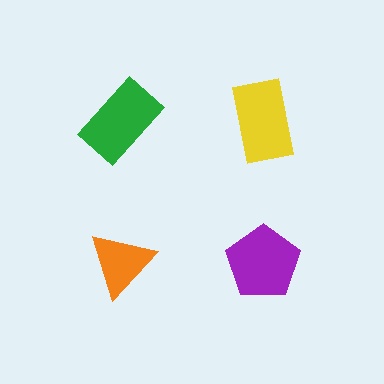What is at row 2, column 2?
A purple pentagon.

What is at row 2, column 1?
An orange triangle.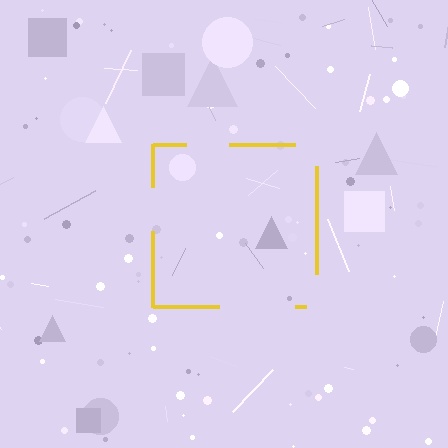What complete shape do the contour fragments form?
The contour fragments form a square.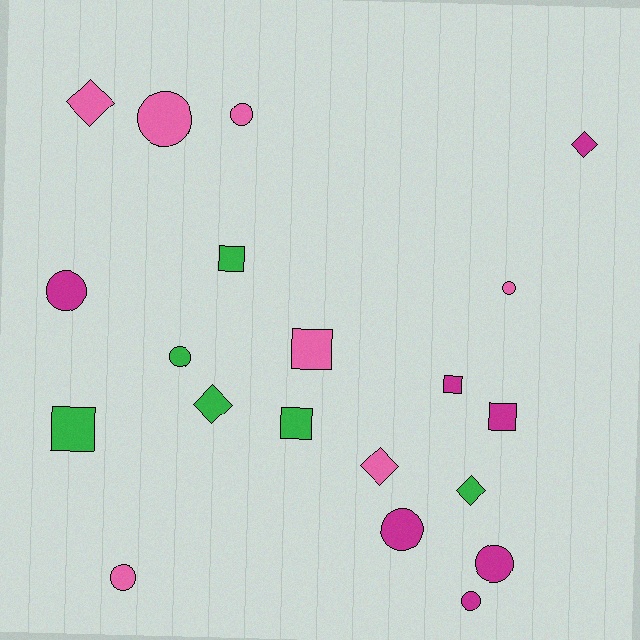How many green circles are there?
There is 1 green circle.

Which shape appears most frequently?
Circle, with 9 objects.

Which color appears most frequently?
Pink, with 7 objects.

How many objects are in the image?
There are 20 objects.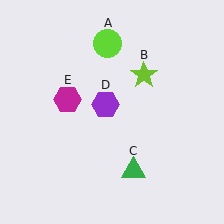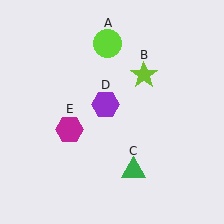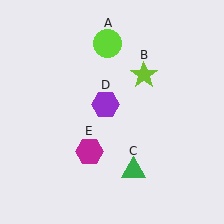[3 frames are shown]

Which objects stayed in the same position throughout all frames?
Lime circle (object A) and lime star (object B) and green triangle (object C) and purple hexagon (object D) remained stationary.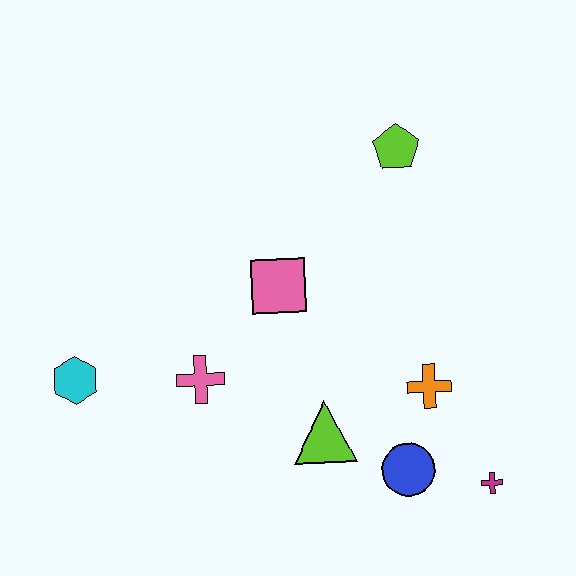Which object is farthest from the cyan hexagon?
The magenta cross is farthest from the cyan hexagon.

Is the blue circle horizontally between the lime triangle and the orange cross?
Yes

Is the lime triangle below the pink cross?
Yes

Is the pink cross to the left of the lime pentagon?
Yes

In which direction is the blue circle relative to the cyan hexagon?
The blue circle is to the right of the cyan hexagon.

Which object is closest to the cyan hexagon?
The pink cross is closest to the cyan hexagon.